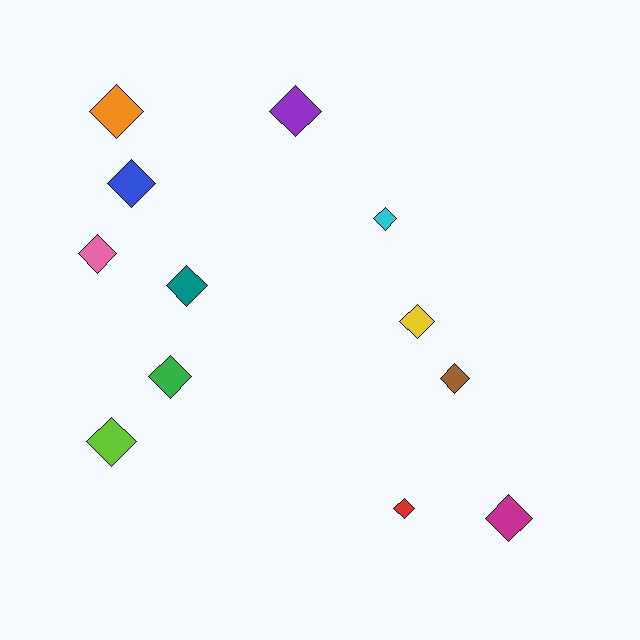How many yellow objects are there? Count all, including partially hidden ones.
There is 1 yellow object.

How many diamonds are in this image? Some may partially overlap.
There are 12 diamonds.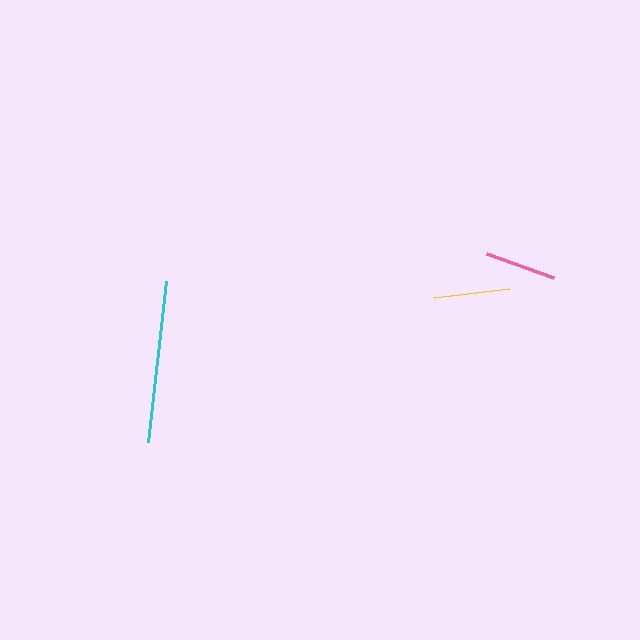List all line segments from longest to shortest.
From longest to shortest: cyan, yellow, pink.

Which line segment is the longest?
The cyan line is the longest at approximately 162 pixels.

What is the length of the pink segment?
The pink segment is approximately 71 pixels long.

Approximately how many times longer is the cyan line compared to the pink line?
The cyan line is approximately 2.3 times the length of the pink line.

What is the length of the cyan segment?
The cyan segment is approximately 162 pixels long.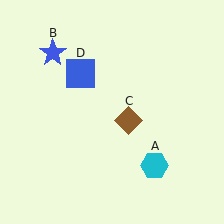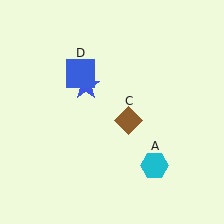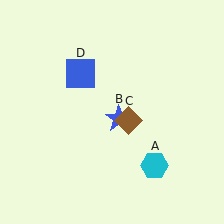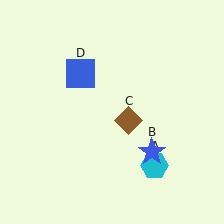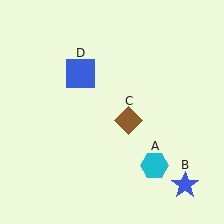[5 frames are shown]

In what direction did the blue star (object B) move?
The blue star (object B) moved down and to the right.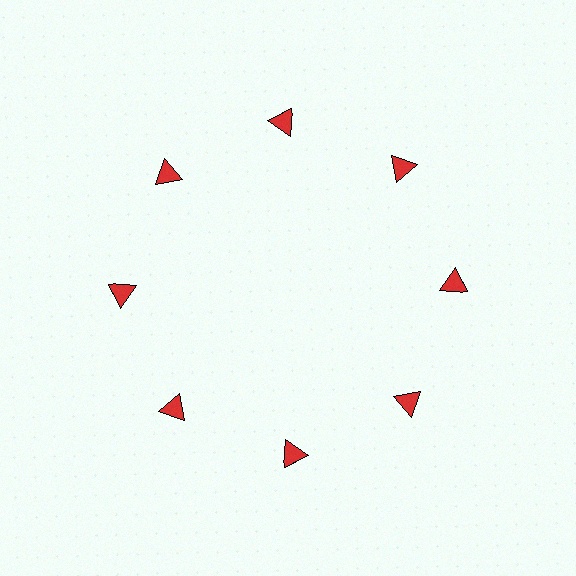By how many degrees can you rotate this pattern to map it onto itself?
The pattern maps onto itself every 45 degrees of rotation.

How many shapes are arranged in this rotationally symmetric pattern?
There are 8 shapes, arranged in 8 groups of 1.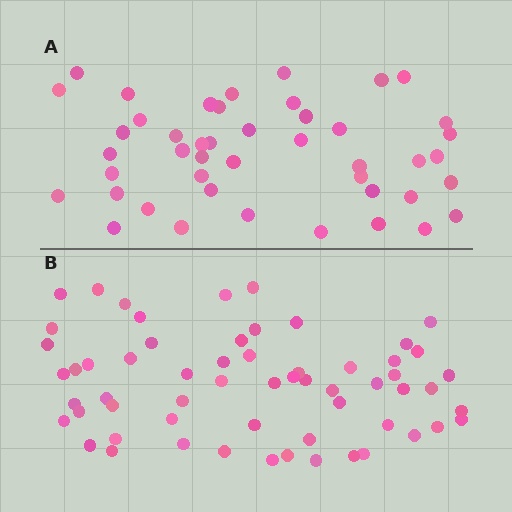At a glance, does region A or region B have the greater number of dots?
Region B (the bottom region) has more dots.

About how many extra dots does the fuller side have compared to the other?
Region B has approximately 15 more dots than region A.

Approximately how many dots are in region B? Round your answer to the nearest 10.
About 60 dots.